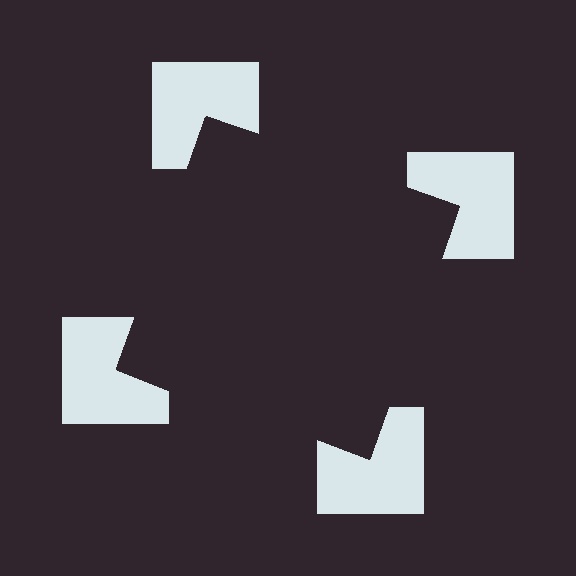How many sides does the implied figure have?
4 sides.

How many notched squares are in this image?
There are 4 — one at each vertex of the illusory square.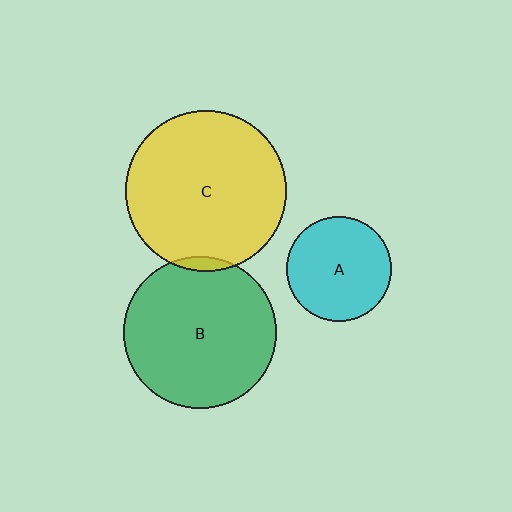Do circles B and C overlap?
Yes.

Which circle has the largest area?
Circle C (yellow).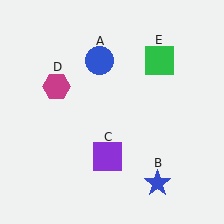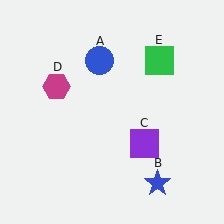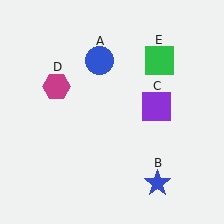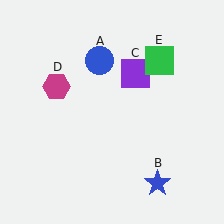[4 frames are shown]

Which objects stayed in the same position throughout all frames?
Blue circle (object A) and blue star (object B) and magenta hexagon (object D) and green square (object E) remained stationary.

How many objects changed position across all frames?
1 object changed position: purple square (object C).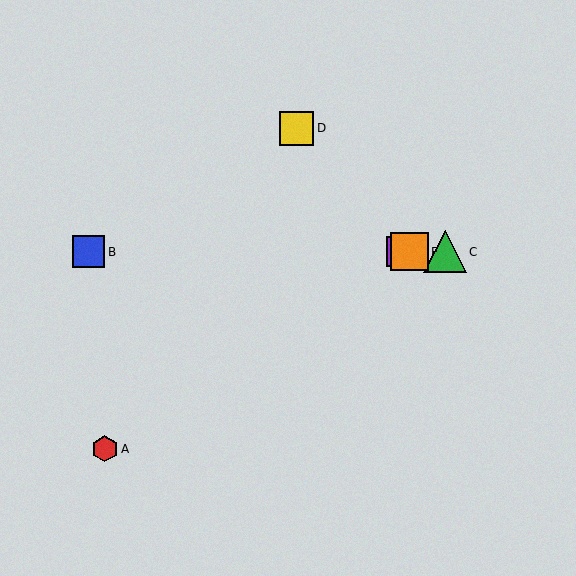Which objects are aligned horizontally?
Objects B, C, E, F are aligned horizontally.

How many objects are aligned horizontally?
4 objects (B, C, E, F) are aligned horizontally.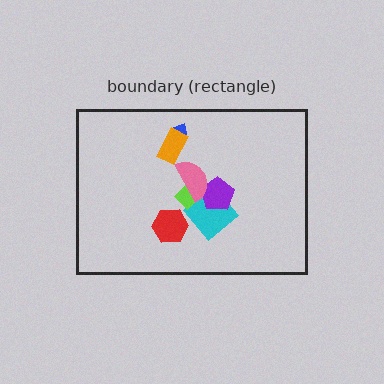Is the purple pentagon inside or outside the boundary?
Inside.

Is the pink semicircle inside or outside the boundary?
Inside.